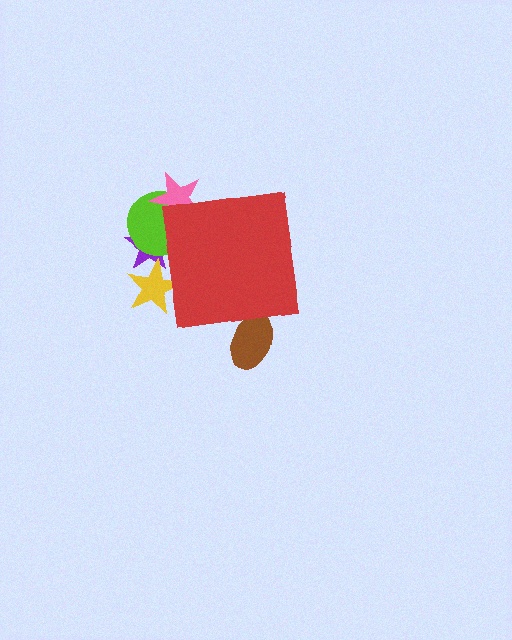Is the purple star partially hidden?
Yes, the purple star is partially hidden behind the red square.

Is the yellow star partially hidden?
Yes, the yellow star is partially hidden behind the red square.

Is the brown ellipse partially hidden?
Yes, the brown ellipse is partially hidden behind the red square.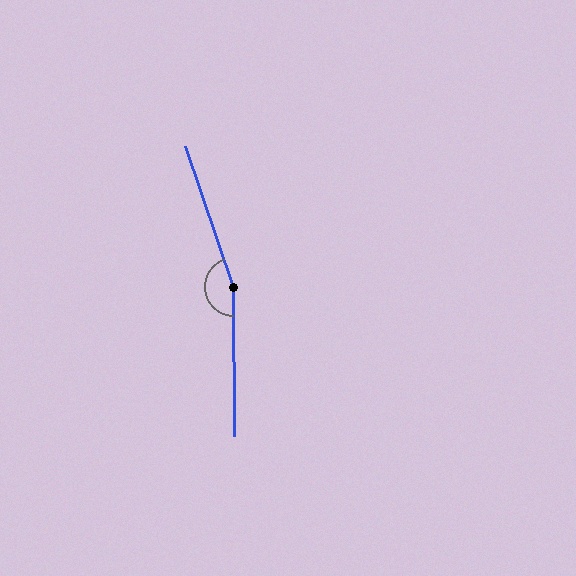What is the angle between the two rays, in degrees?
Approximately 161 degrees.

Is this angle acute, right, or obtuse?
It is obtuse.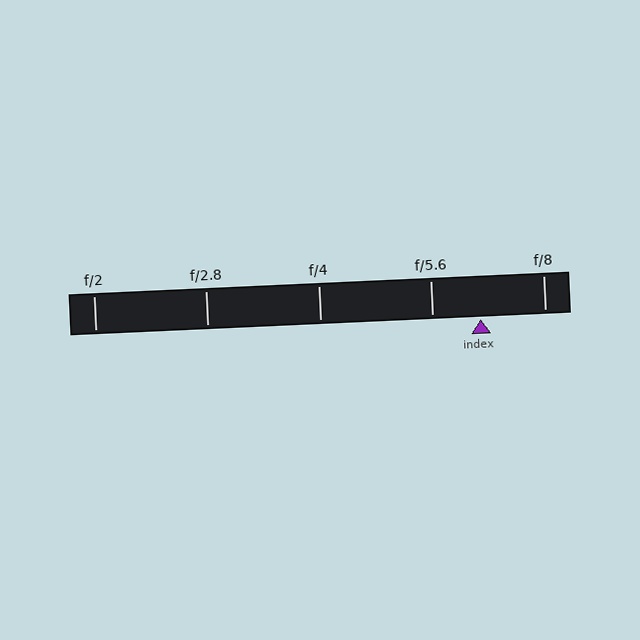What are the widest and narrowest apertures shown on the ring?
The widest aperture shown is f/2 and the narrowest is f/8.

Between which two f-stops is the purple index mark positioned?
The index mark is between f/5.6 and f/8.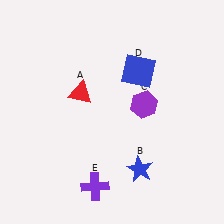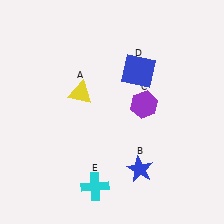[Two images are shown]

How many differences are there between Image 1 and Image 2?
There are 2 differences between the two images.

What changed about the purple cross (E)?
In Image 1, E is purple. In Image 2, it changed to cyan.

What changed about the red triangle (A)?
In Image 1, A is red. In Image 2, it changed to yellow.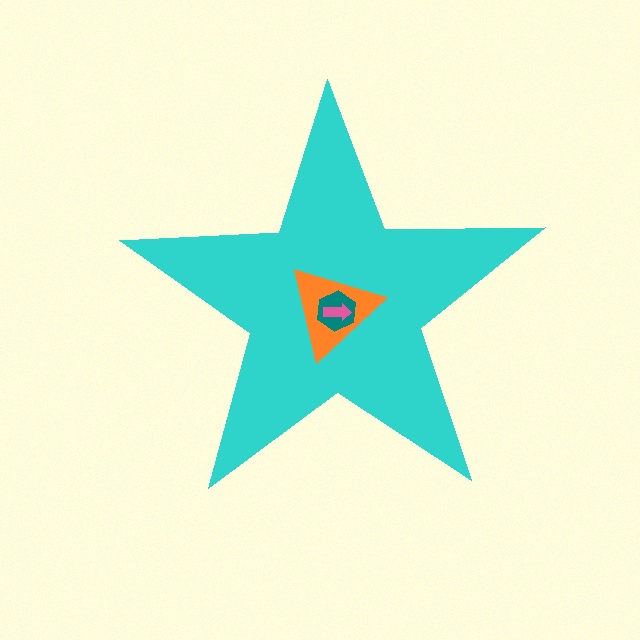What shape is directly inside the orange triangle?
The teal hexagon.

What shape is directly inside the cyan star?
The orange triangle.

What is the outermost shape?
The cyan star.